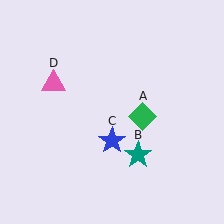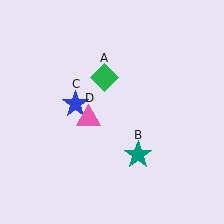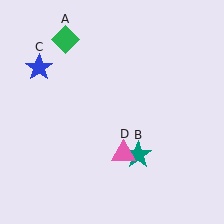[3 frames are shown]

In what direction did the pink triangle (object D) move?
The pink triangle (object D) moved down and to the right.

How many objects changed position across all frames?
3 objects changed position: green diamond (object A), blue star (object C), pink triangle (object D).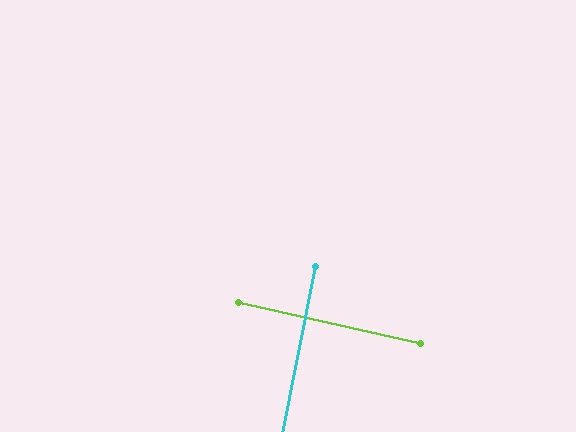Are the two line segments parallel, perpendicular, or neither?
Perpendicular — they meet at approximately 89°.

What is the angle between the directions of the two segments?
Approximately 89 degrees.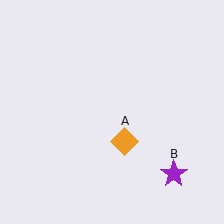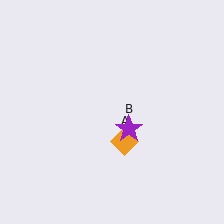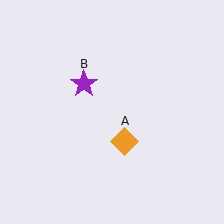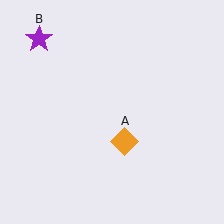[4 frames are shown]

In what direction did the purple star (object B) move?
The purple star (object B) moved up and to the left.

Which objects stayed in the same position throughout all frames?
Orange diamond (object A) remained stationary.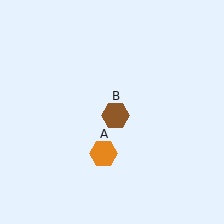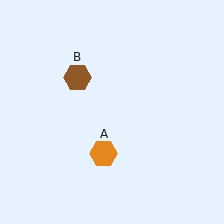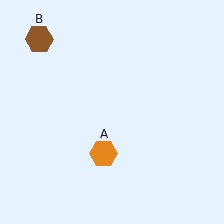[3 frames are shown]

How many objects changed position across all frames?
1 object changed position: brown hexagon (object B).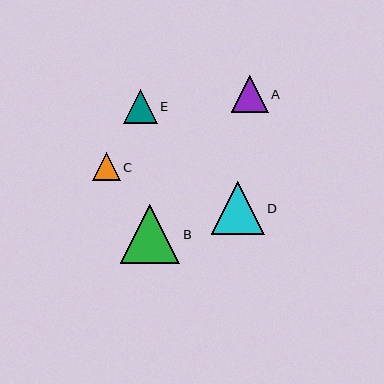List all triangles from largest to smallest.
From largest to smallest: B, D, A, E, C.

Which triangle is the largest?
Triangle B is the largest with a size of approximately 60 pixels.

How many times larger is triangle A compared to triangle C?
Triangle A is approximately 1.3 times the size of triangle C.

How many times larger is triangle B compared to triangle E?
Triangle B is approximately 1.8 times the size of triangle E.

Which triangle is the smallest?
Triangle C is the smallest with a size of approximately 28 pixels.